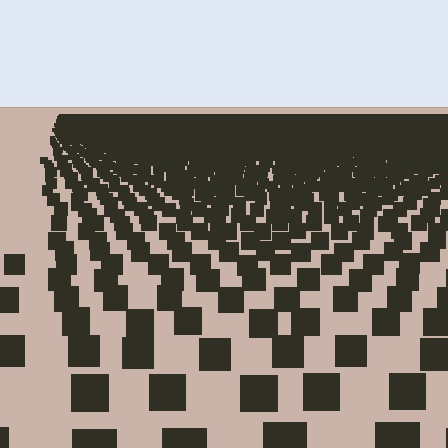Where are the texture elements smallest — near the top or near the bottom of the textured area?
Near the top.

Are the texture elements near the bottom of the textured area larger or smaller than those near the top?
Larger. Near the bottom, elements are closer to the viewer and appear at a bigger on-screen size.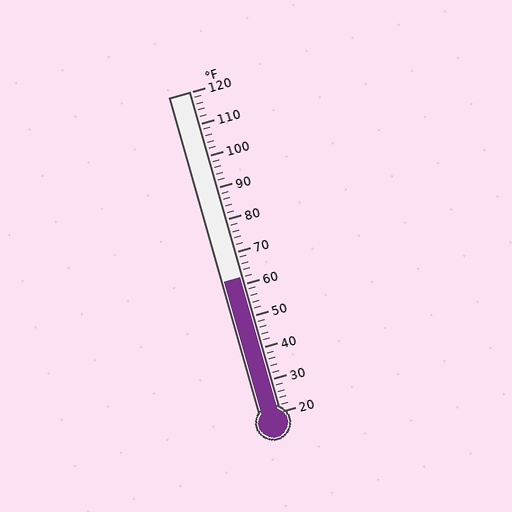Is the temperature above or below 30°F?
The temperature is above 30°F.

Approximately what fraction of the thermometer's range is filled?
The thermometer is filled to approximately 40% of its range.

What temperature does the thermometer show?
The thermometer shows approximately 62°F.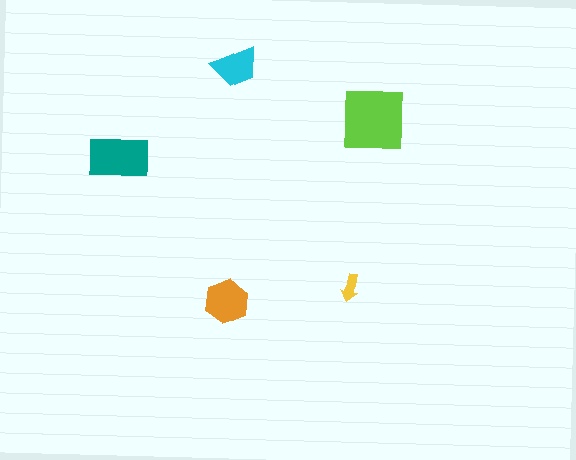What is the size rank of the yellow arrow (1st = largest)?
5th.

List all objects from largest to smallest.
The lime square, the teal rectangle, the orange hexagon, the cyan trapezoid, the yellow arrow.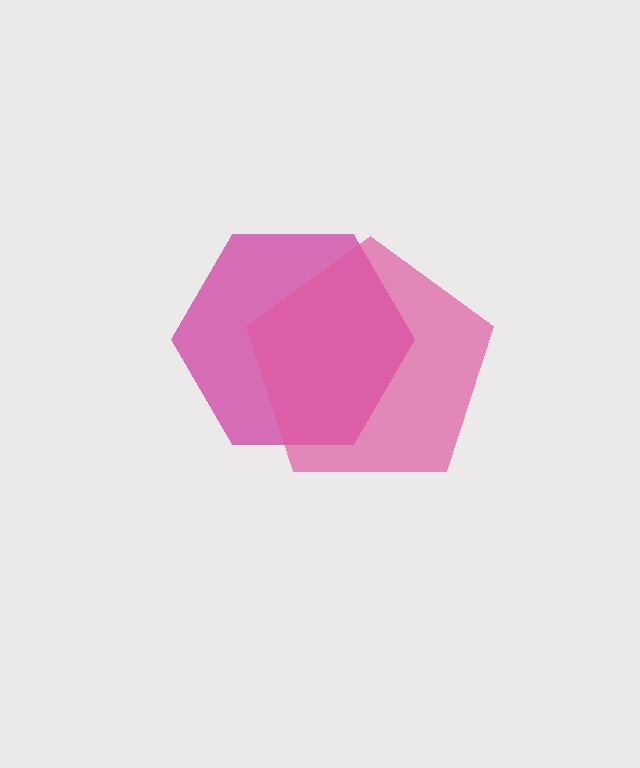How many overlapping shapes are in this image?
There are 2 overlapping shapes in the image.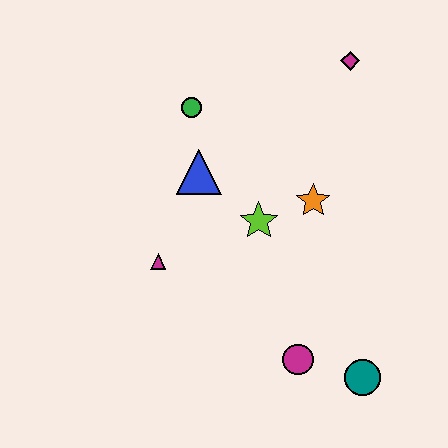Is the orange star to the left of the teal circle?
Yes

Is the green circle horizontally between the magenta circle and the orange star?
No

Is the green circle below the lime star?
No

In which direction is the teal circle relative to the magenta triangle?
The teal circle is to the right of the magenta triangle.